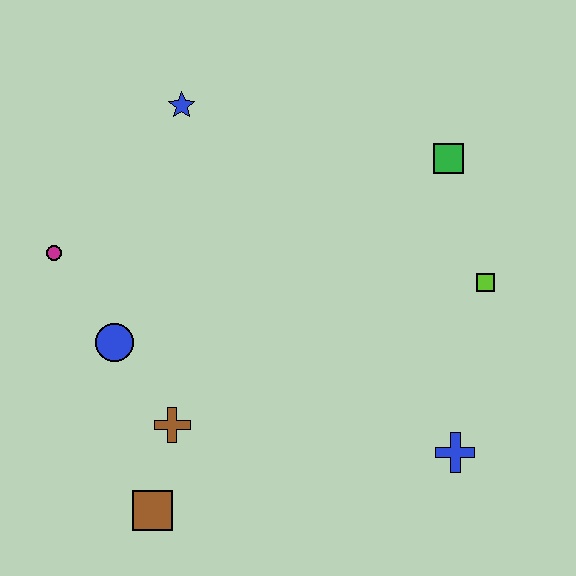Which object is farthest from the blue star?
The blue cross is farthest from the blue star.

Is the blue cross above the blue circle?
No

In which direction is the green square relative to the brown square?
The green square is above the brown square.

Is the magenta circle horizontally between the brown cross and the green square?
No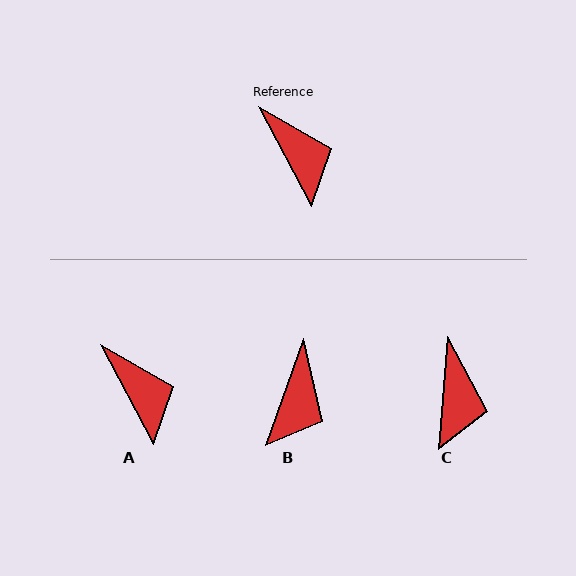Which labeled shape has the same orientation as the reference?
A.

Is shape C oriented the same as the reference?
No, it is off by about 33 degrees.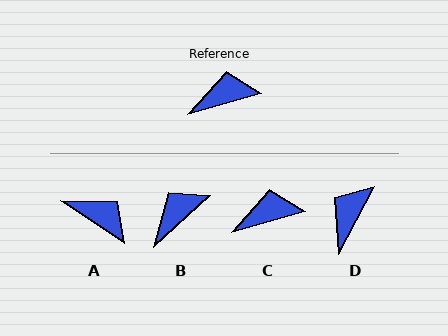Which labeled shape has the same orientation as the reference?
C.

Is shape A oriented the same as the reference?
No, it is off by about 49 degrees.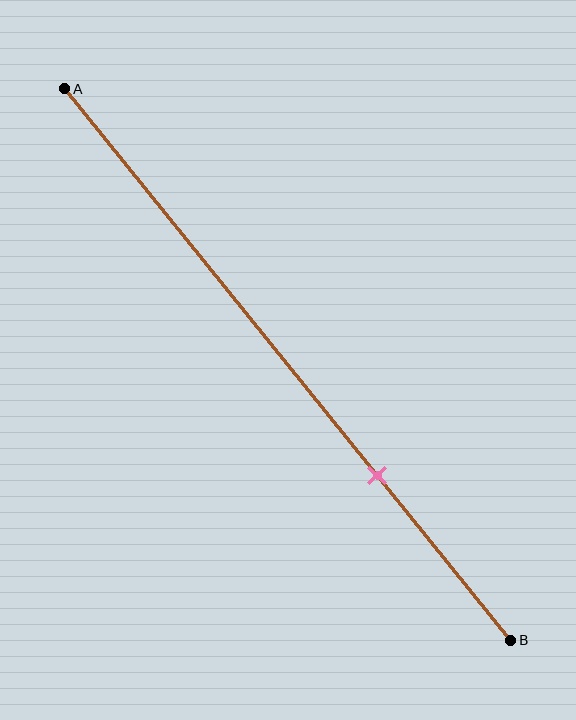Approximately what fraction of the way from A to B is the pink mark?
The pink mark is approximately 70% of the way from A to B.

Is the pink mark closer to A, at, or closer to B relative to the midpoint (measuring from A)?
The pink mark is closer to point B than the midpoint of segment AB.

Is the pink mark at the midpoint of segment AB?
No, the mark is at about 70% from A, not at the 50% midpoint.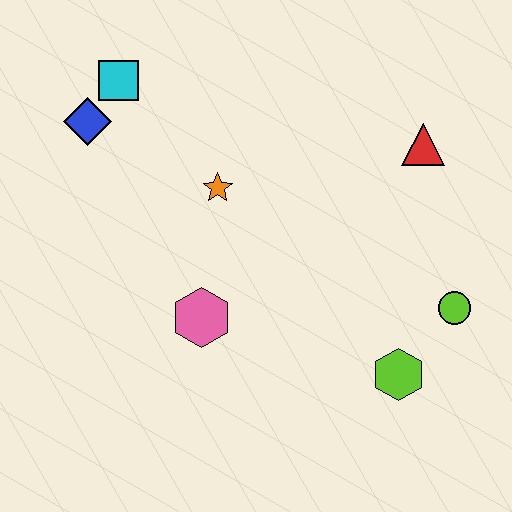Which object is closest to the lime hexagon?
The lime circle is closest to the lime hexagon.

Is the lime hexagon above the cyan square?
No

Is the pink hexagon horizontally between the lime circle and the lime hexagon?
No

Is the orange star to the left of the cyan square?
No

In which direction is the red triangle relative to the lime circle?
The red triangle is above the lime circle.